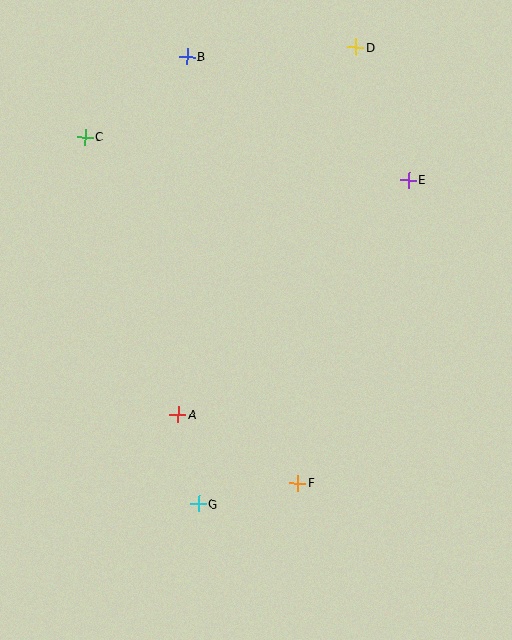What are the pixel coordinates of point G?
Point G is at (199, 504).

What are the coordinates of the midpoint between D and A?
The midpoint between D and A is at (267, 231).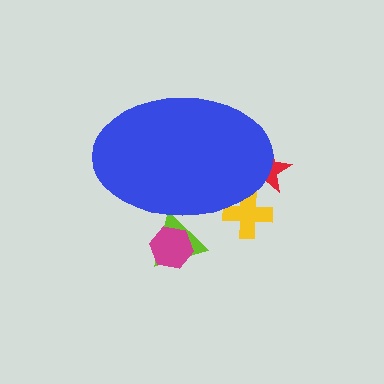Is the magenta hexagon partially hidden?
Yes, the magenta hexagon is partially hidden behind the blue ellipse.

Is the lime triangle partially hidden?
Yes, the lime triangle is partially hidden behind the blue ellipse.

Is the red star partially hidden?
Yes, the red star is partially hidden behind the blue ellipse.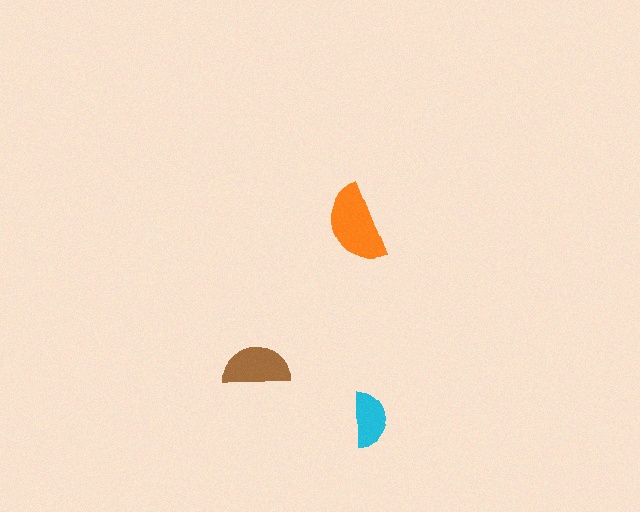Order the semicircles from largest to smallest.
the orange one, the brown one, the cyan one.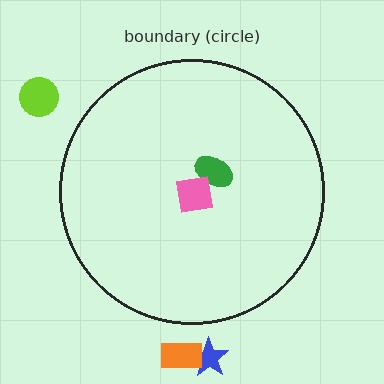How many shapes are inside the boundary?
2 inside, 3 outside.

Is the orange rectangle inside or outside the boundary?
Outside.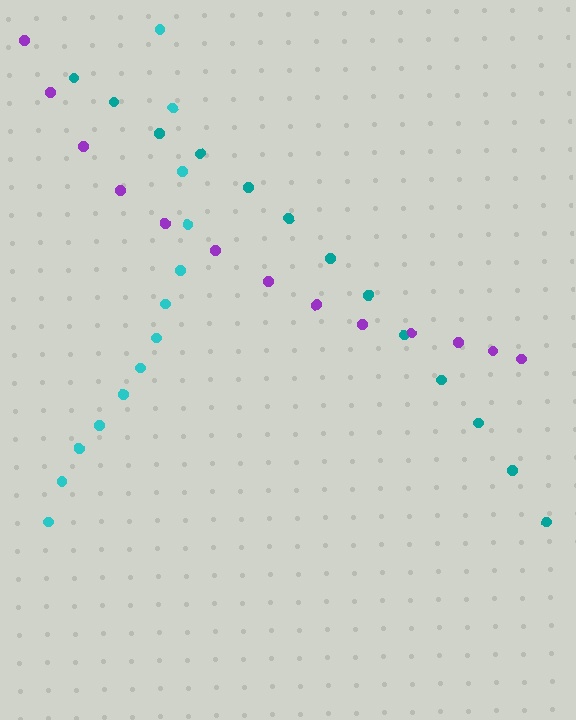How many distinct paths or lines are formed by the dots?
There are 3 distinct paths.